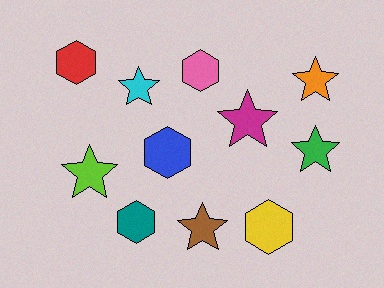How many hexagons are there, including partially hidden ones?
There are 5 hexagons.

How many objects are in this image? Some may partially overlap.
There are 11 objects.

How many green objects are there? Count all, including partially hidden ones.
There is 1 green object.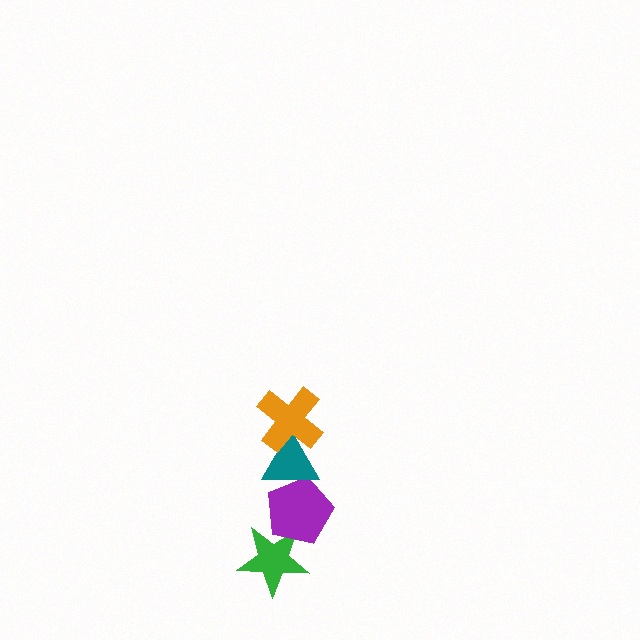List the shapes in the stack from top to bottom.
From top to bottom: the orange cross, the teal triangle, the purple pentagon, the green star.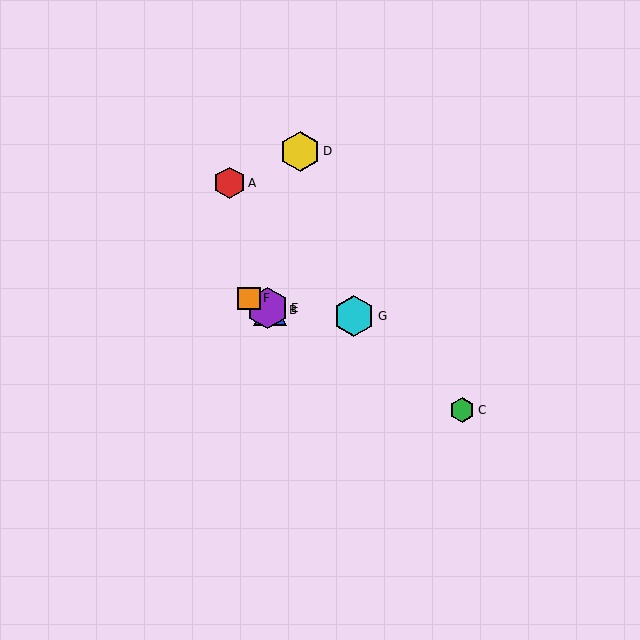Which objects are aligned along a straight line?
Objects B, C, E, F are aligned along a straight line.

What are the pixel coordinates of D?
Object D is at (300, 151).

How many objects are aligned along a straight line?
4 objects (B, C, E, F) are aligned along a straight line.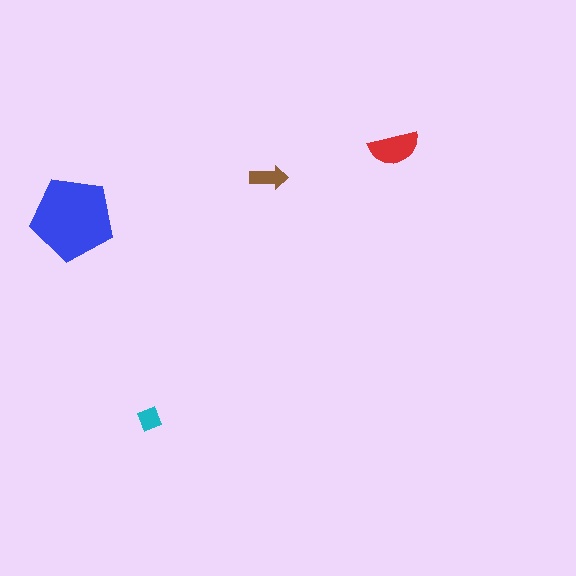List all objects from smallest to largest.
The cyan diamond, the brown arrow, the red semicircle, the blue pentagon.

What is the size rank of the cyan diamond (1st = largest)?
4th.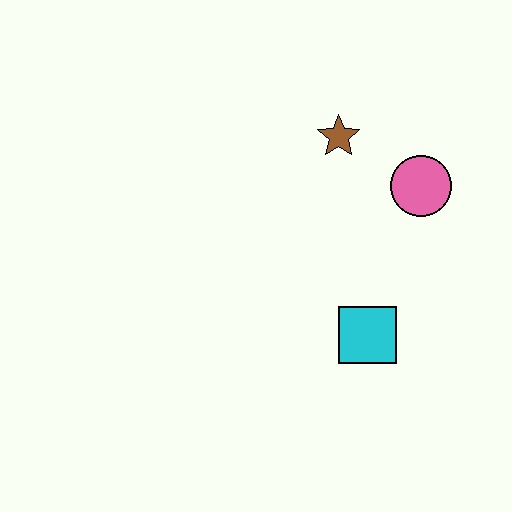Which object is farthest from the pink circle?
The cyan square is farthest from the pink circle.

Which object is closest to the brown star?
The pink circle is closest to the brown star.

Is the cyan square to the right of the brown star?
Yes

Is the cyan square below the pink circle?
Yes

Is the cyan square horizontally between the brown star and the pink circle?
Yes